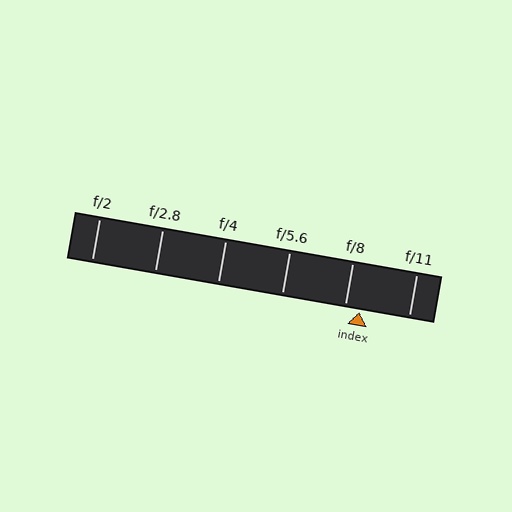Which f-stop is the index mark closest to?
The index mark is closest to f/8.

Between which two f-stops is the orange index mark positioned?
The index mark is between f/8 and f/11.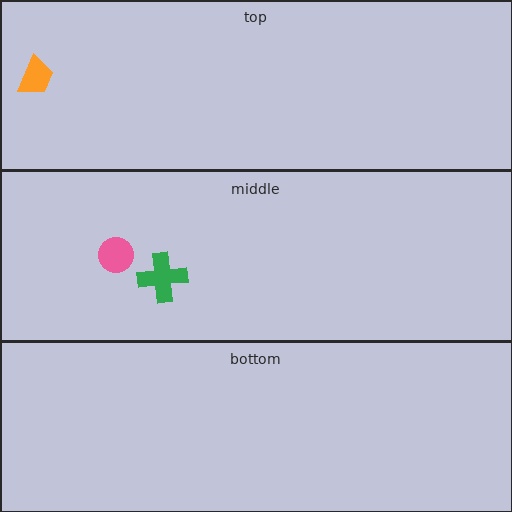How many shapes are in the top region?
1.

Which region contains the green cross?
The middle region.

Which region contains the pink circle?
The middle region.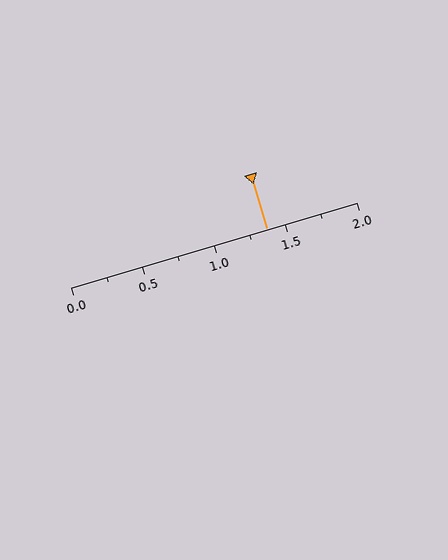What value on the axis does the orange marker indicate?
The marker indicates approximately 1.38.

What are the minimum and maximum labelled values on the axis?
The axis runs from 0.0 to 2.0.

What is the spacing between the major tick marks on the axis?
The major ticks are spaced 0.5 apart.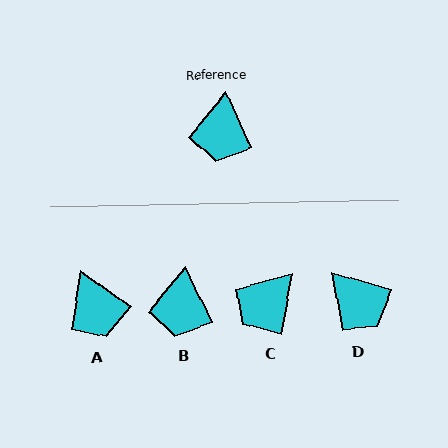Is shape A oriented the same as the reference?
No, it is off by about 31 degrees.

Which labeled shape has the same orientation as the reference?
B.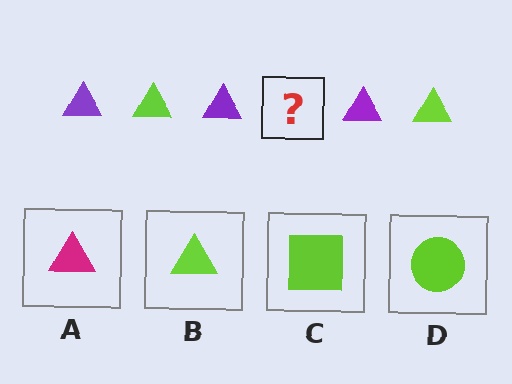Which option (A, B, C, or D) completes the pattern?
B.